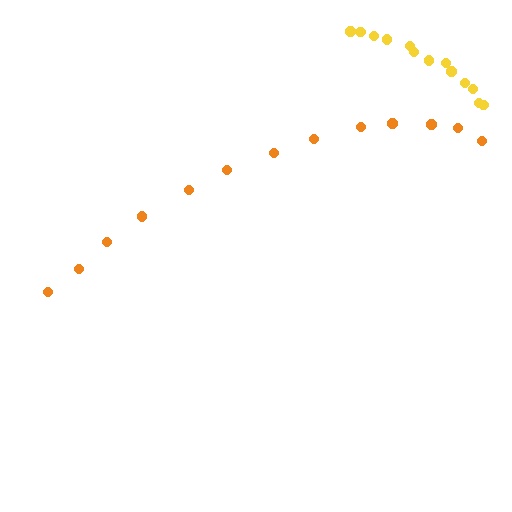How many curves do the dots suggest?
There are 2 distinct paths.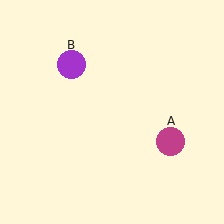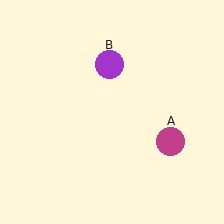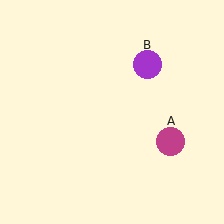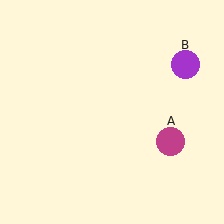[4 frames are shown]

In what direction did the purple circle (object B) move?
The purple circle (object B) moved right.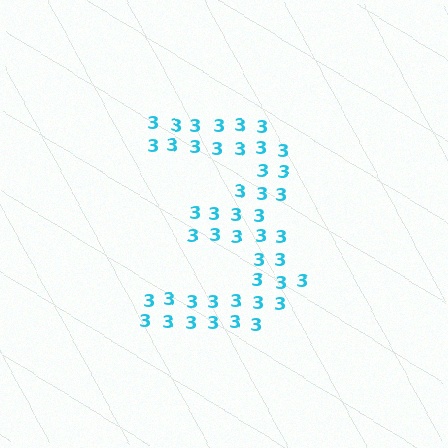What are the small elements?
The small elements are digit 3's.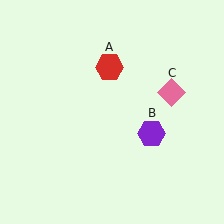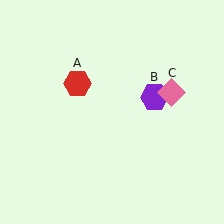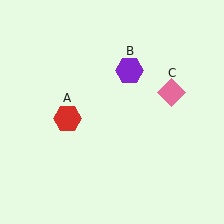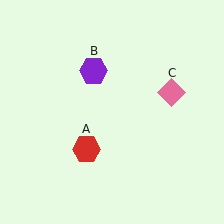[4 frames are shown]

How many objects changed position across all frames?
2 objects changed position: red hexagon (object A), purple hexagon (object B).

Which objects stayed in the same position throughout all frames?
Pink diamond (object C) remained stationary.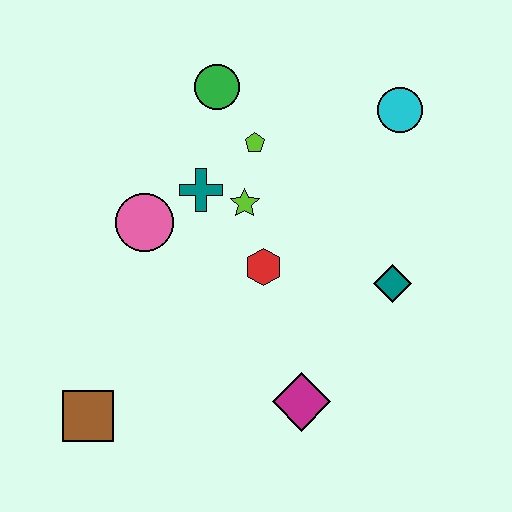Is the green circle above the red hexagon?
Yes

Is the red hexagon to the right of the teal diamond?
No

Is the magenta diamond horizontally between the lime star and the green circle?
No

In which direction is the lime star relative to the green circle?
The lime star is below the green circle.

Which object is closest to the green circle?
The lime pentagon is closest to the green circle.